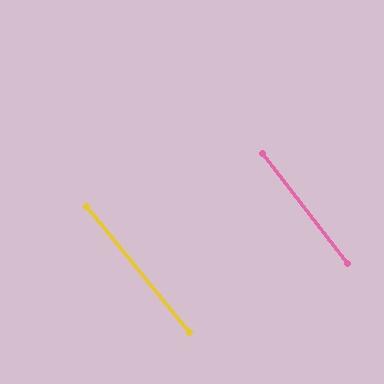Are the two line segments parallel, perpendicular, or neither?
Parallel — their directions differ by only 1.3°.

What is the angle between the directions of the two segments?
Approximately 1 degree.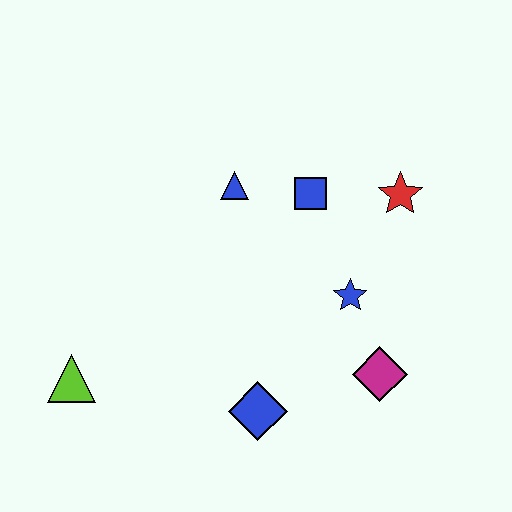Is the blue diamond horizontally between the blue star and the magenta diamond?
No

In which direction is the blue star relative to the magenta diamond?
The blue star is above the magenta diamond.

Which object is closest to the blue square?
The blue triangle is closest to the blue square.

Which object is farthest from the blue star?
The lime triangle is farthest from the blue star.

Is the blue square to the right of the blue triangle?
Yes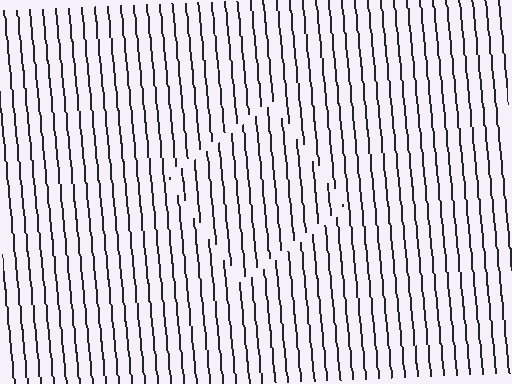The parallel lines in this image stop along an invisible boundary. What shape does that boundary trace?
An illusory square. The interior of the shape contains the same grating, shifted by half a period — the contour is defined by the phase discontinuity where line-ends from the inner and outer gratings abut.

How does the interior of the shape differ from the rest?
The interior of the shape contains the same grating, shifted by half a period — the contour is defined by the phase discontinuity where line-ends from the inner and outer gratings abut.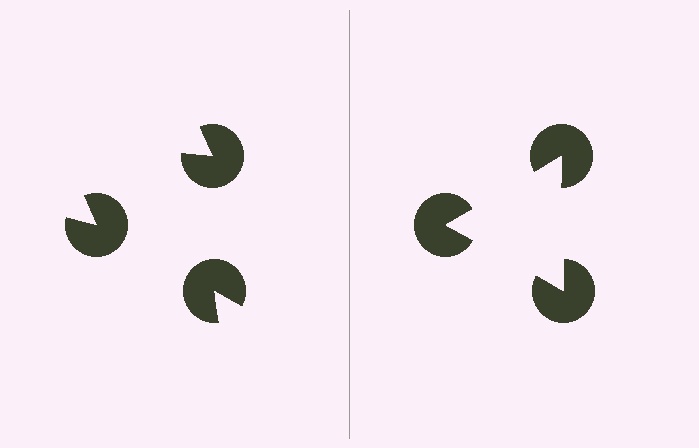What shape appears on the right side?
An illusory triangle.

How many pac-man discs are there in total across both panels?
6 — 3 on each side.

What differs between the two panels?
The pac-man discs are positioned identically on both sides; only the wedge orientations differ. On the right they align to a triangle; on the left they are misaligned.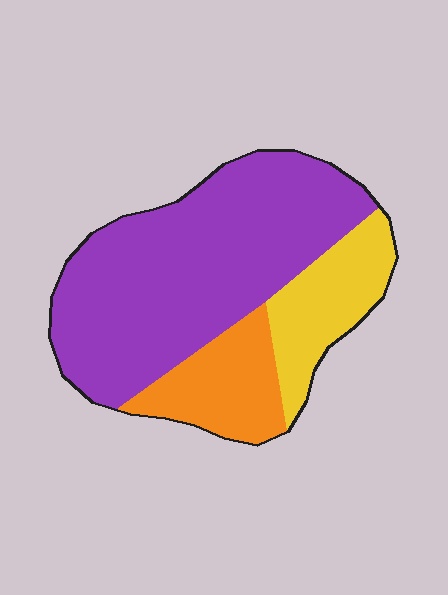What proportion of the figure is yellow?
Yellow covers roughly 20% of the figure.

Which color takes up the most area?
Purple, at roughly 65%.